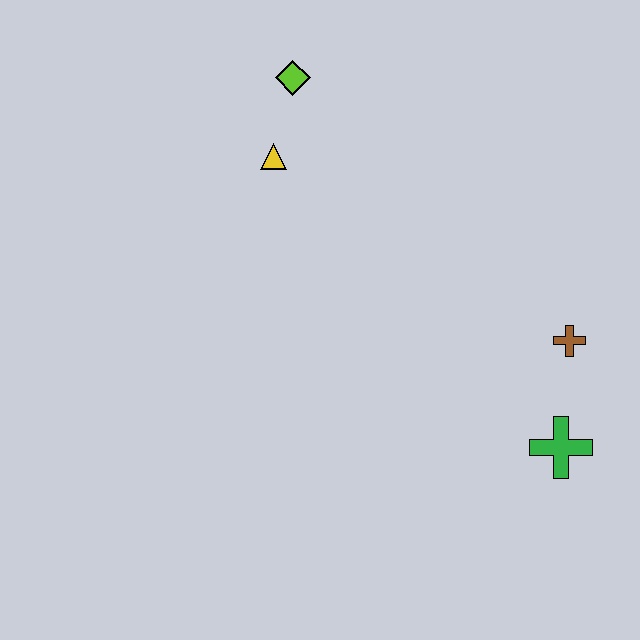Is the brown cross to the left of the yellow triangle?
No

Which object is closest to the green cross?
The brown cross is closest to the green cross.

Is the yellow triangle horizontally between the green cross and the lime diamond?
No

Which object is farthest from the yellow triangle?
The green cross is farthest from the yellow triangle.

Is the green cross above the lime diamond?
No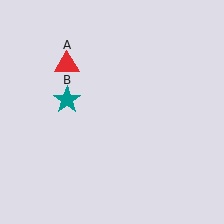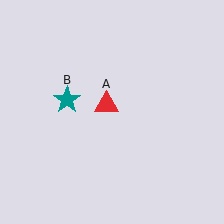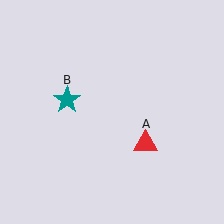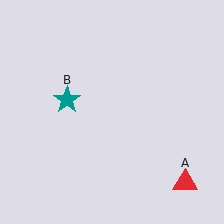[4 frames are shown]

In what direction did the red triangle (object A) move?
The red triangle (object A) moved down and to the right.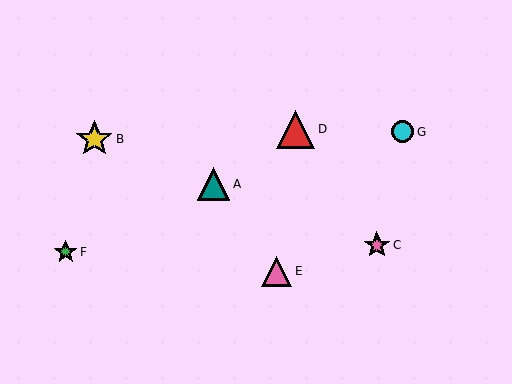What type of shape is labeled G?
Shape G is a cyan circle.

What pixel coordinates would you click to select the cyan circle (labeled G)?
Click at (403, 132) to select the cyan circle G.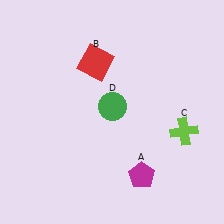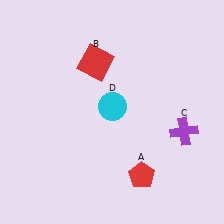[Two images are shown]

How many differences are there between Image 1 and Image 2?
There are 3 differences between the two images.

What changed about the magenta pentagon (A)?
In Image 1, A is magenta. In Image 2, it changed to red.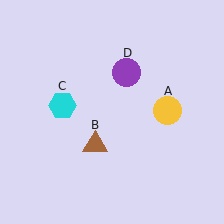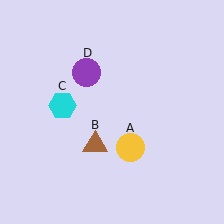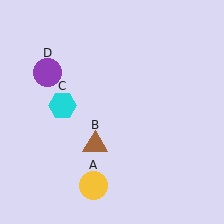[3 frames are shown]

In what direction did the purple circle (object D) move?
The purple circle (object D) moved left.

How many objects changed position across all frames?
2 objects changed position: yellow circle (object A), purple circle (object D).